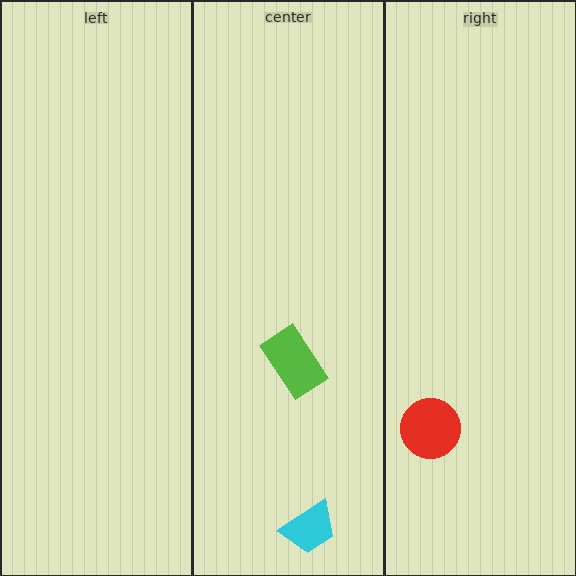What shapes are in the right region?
The red circle.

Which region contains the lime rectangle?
The center region.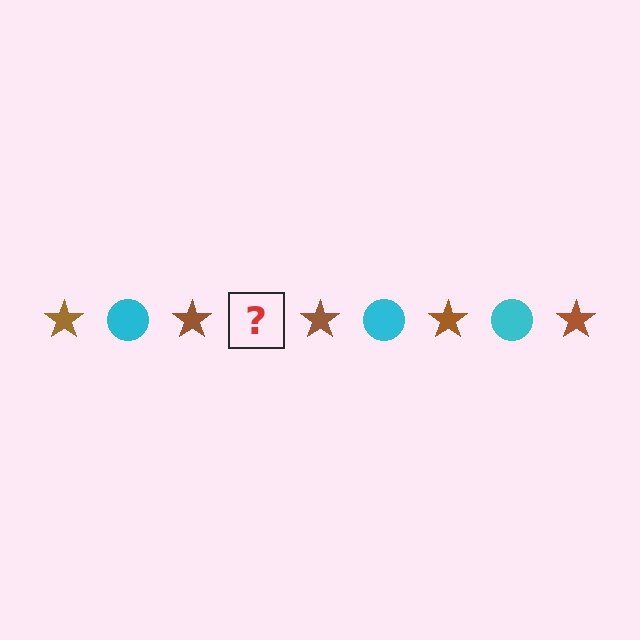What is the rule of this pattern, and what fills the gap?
The rule is that the pattern alternates between brown star and cyan circle. The gap should be filled with a cyan circle.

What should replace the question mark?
The question mark should be replaced with a cyan circle.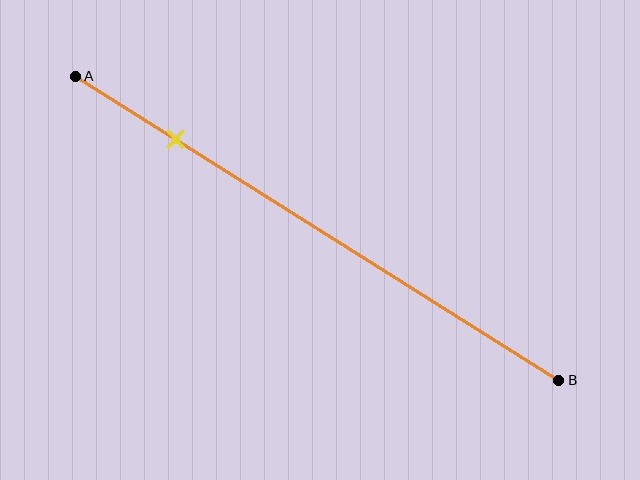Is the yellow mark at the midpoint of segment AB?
No, the mark is at about 20% from A, not at the 50% midpoint.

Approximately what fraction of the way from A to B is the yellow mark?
The yellow mark is approximately 20% of the way from A to B.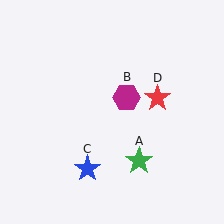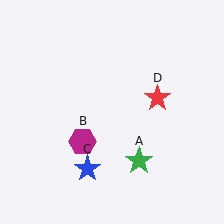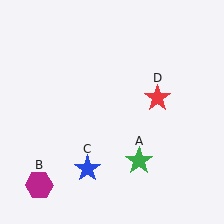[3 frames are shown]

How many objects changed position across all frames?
1 object changed position: magenta hexagon (object B).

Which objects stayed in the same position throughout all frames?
Green star (object A) and blue star (object C) and red star (object D) remained stationary.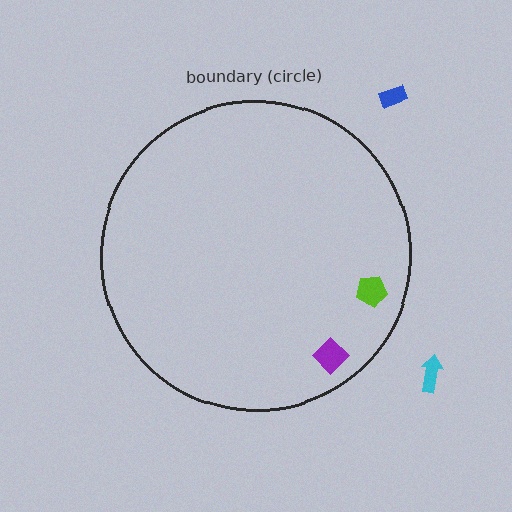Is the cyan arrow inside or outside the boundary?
Outside.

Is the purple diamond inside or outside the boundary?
Inside.